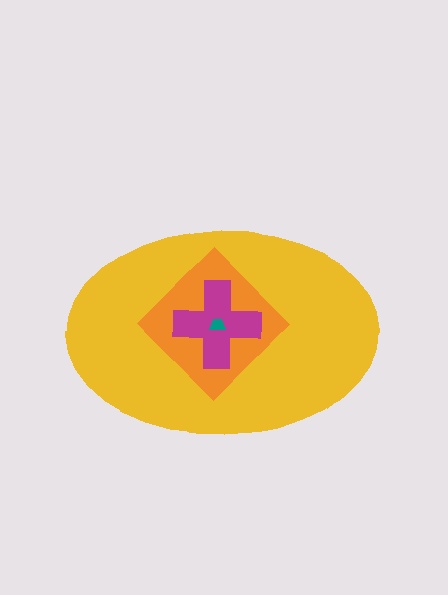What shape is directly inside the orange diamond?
The magenta cross.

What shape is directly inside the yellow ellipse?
The orange diamond.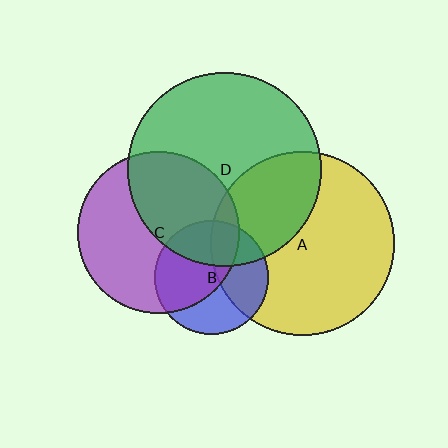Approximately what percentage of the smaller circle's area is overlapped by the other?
Approximately 35%.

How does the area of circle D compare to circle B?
Approximately 2.9 times.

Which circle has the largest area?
Circle D (green).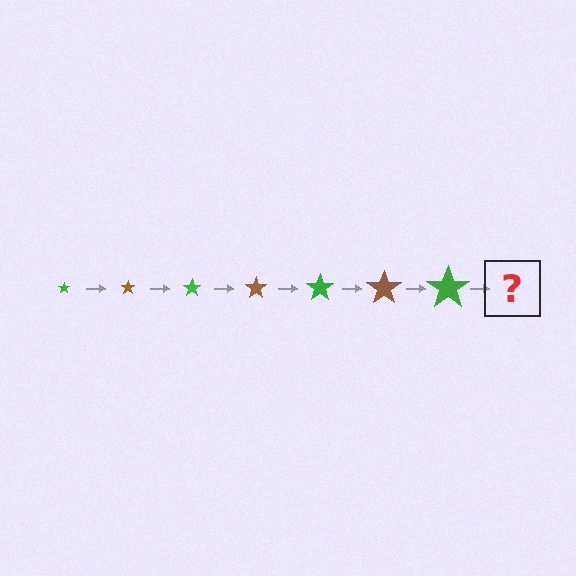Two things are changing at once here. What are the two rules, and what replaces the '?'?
The two rules are that the star grows larger each step and the color cycles through green and brown. The '?' should be a brown star, larger than the previous one.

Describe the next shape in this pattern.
It should be a brown star, larger than the previous one.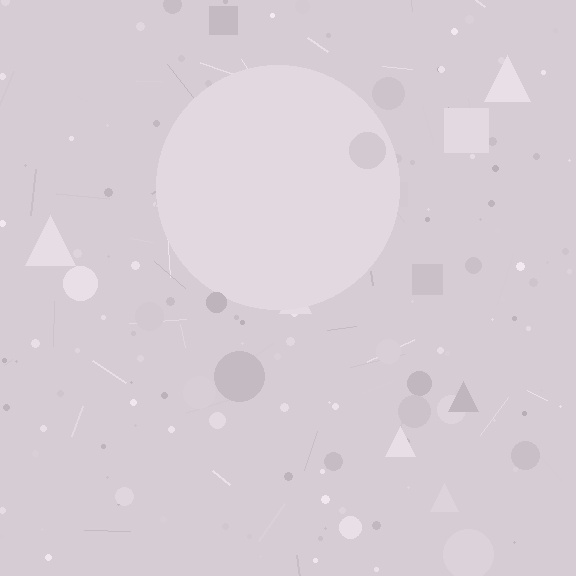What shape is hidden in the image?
A circle is hidden in the image.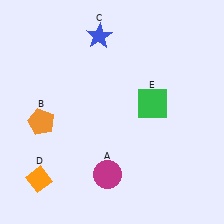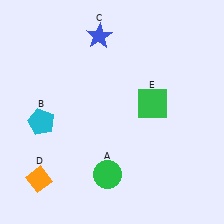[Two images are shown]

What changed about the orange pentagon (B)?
In Image 1, B is orange. In Image 2, it changed to cyan.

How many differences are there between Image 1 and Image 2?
There are 2 differences between the two images.